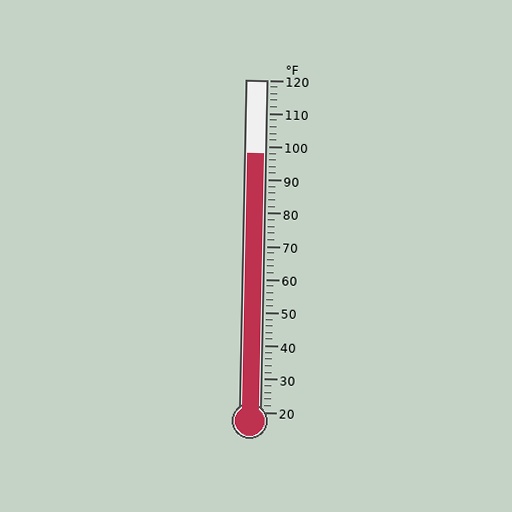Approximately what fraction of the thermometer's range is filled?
The thermometer is filled to approximately 80% of its range.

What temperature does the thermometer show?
The thermometer shows approximately 98°F.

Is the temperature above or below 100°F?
The temperature is below 100°F.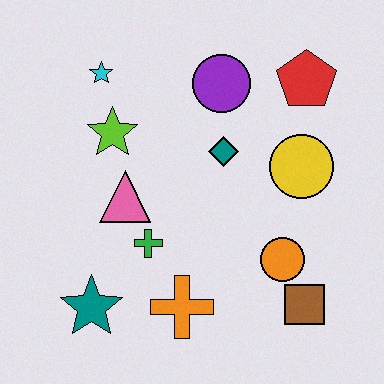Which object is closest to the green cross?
The pink triangle is closest to the green cross.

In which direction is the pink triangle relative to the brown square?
The pink triangle is to the left of the brown square.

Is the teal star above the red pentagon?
No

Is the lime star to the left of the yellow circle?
Yes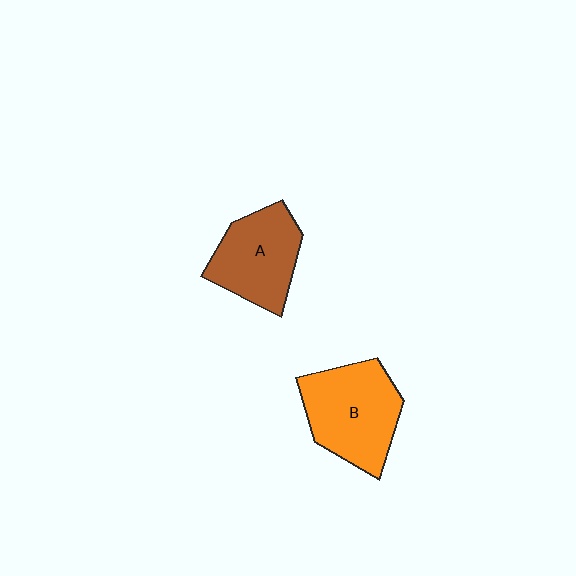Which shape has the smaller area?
Shape A (brown).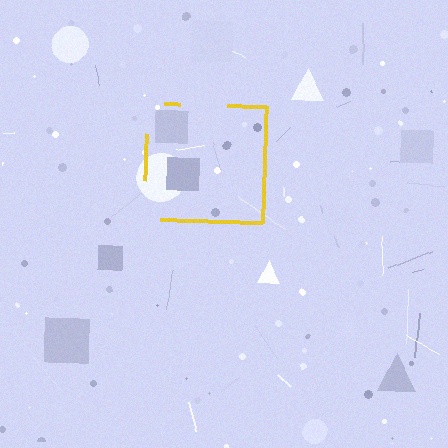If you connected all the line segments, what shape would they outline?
They would outline a square.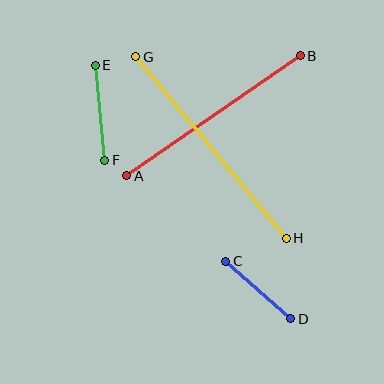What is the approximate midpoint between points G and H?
The midpoint is at approximately (211, 147) pixels.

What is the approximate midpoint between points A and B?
The midpoint is at approximately (214, 116) pixels.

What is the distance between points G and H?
The distance is approximately 236 pixels.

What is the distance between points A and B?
The distance is approximately 211 pixels.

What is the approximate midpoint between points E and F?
The midpoint is at approximately (100, 113) pixels.